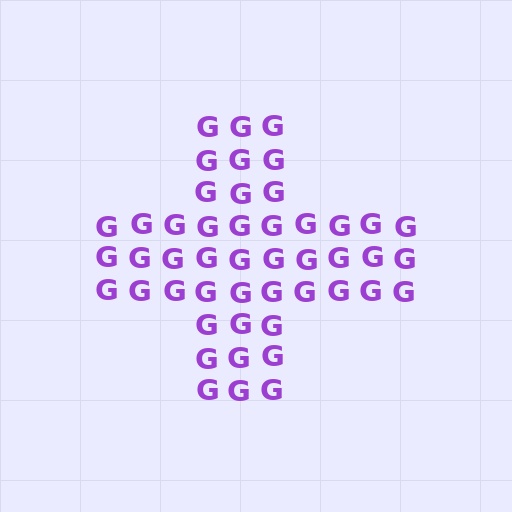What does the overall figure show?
The overall figure shows a cross.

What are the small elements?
The small elements are letter G's.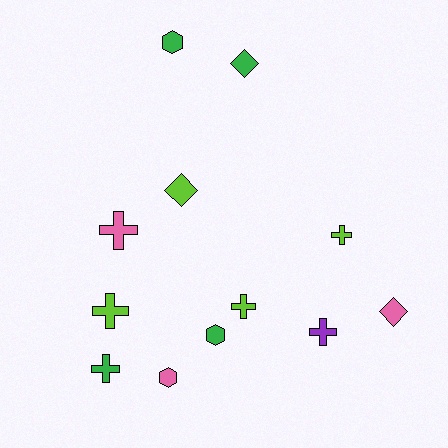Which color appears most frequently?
Lime, with 4 objects.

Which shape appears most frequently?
Cross, with 6 objects.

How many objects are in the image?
There are 12 objects.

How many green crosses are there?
There is 1 green cross.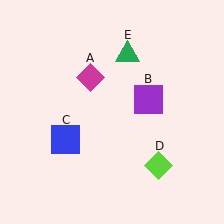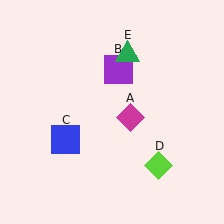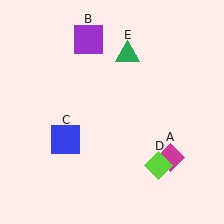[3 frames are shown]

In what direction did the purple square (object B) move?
The purple square (object B) moved up and to the left.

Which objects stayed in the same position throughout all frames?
Blue square (object C) and lime diamond (object D) and green triangle (object E) remained stationary.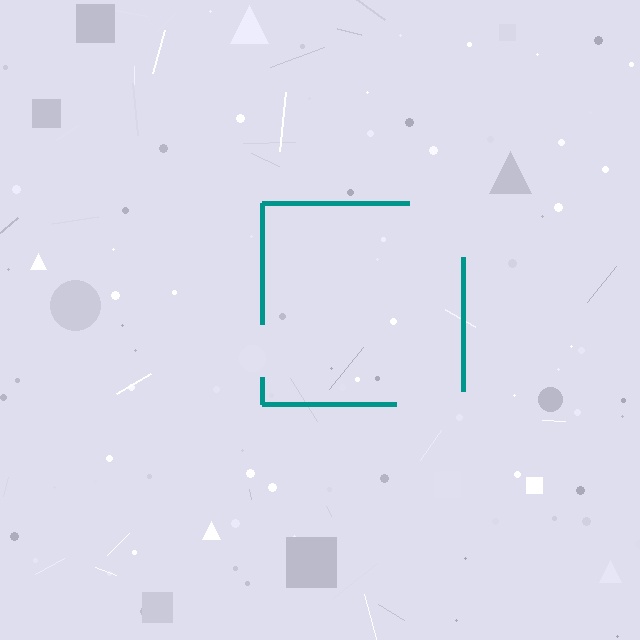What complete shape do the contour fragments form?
The contour fragments form a square.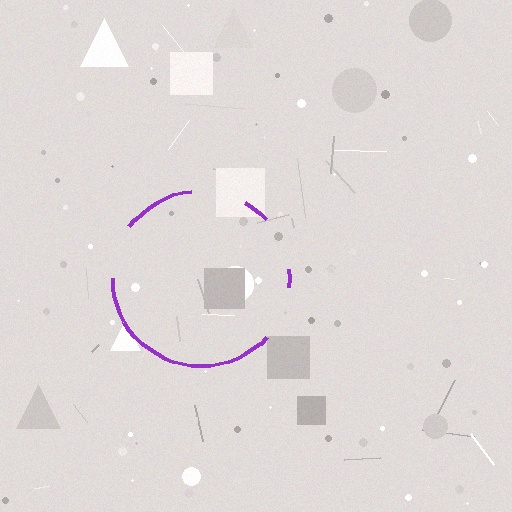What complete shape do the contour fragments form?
The contour fragments form a circle.